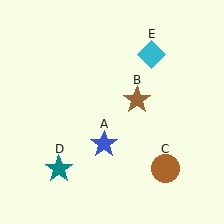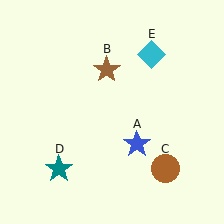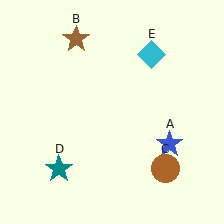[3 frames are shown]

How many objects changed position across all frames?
2 objects changed position: blue star (object A), brown star (object B).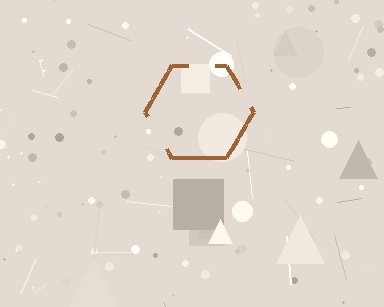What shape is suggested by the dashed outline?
The dashed outline suggests a hexagon.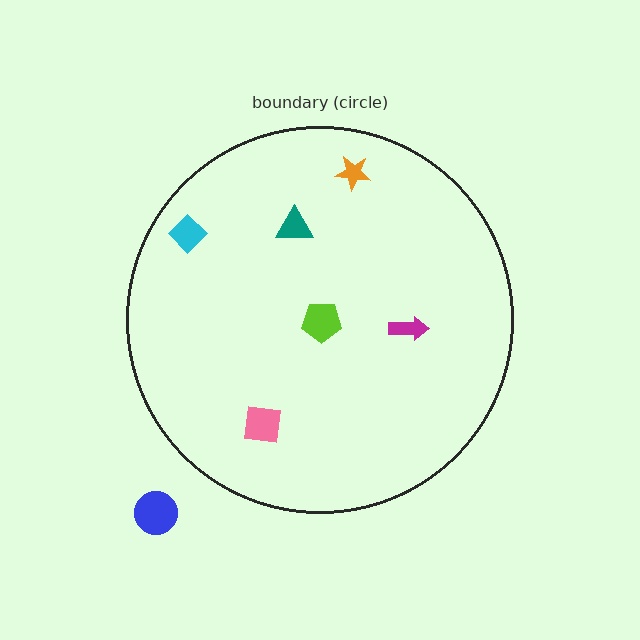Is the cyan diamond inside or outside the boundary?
Inside.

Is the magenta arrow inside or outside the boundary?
Inside.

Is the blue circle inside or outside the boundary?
Outside.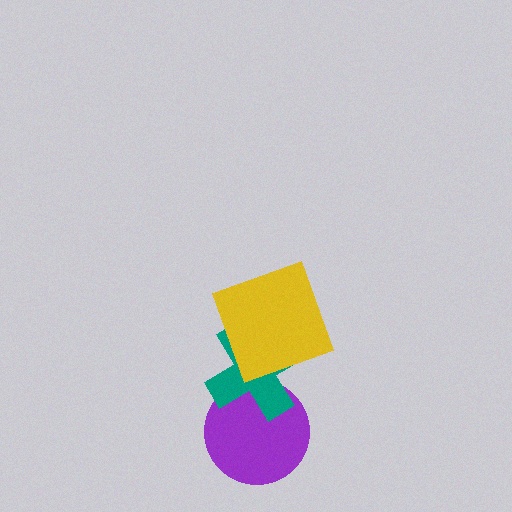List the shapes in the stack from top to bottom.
From top to bottom: the yellow square, the teal cross, the purple circle.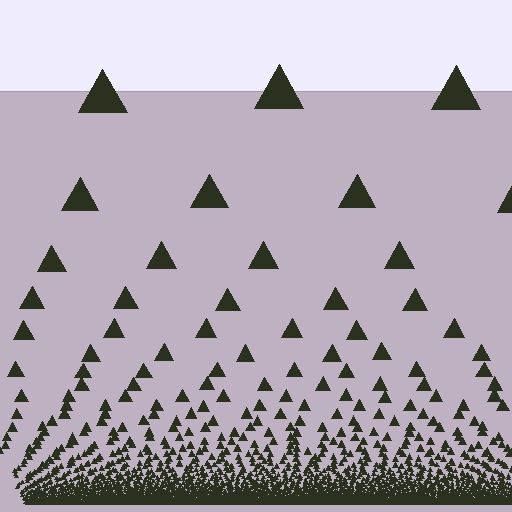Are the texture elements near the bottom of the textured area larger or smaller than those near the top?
Smaller. The gradient is inverted — elements near the bottom are smaller and denser.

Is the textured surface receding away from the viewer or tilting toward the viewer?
The surface appears to tilt toward the viewer. Texture elements get larger and sparser toward the top.